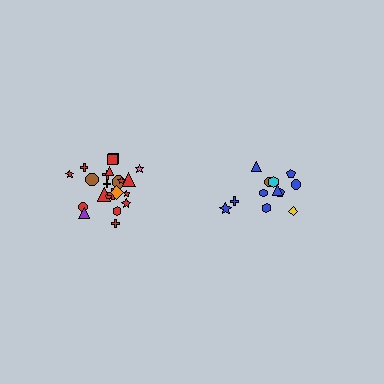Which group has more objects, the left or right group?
The left group.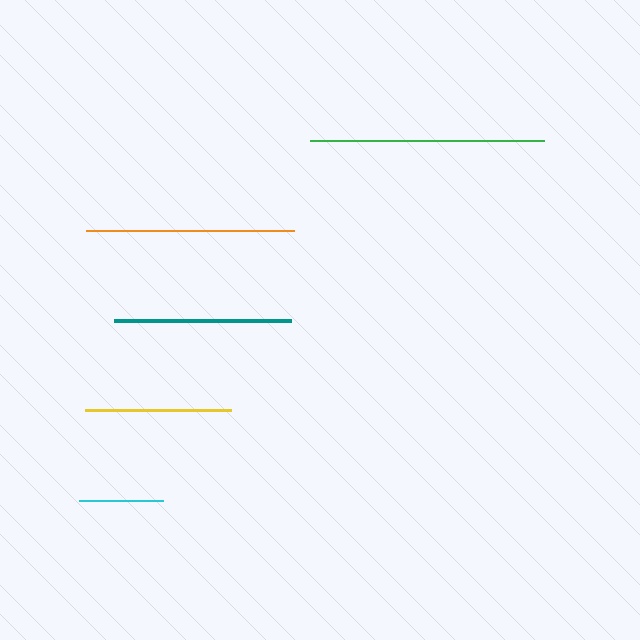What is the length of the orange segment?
The orange segment is approximately 208 pixels long.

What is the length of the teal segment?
The teal segment is approximately 177 pixels long.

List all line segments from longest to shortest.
From longest to shortest: green, orange, teal, yellow, cyan.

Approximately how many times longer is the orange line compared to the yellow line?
The orange line is approximately 1.4 times the length of the yellow line.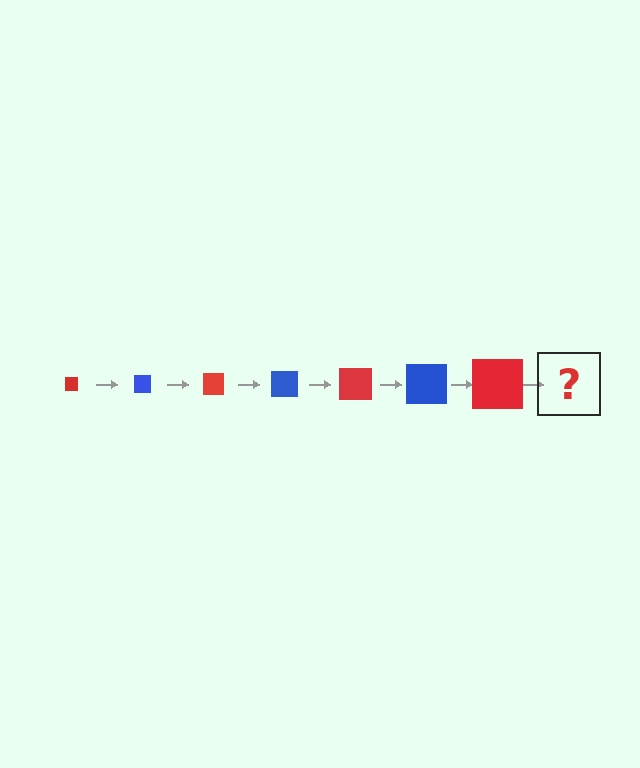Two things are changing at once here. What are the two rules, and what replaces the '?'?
The two rules are that the square grows larger each step and the color cycles through red and blue. The '?' should be a blue square, larger than the previous one.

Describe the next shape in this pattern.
It should be a blue square, larger than the previous one.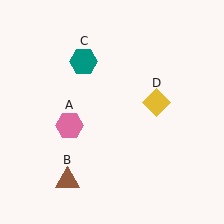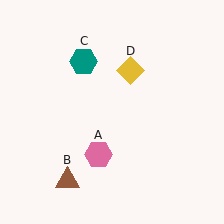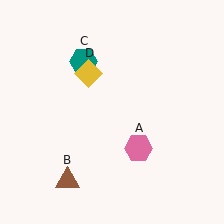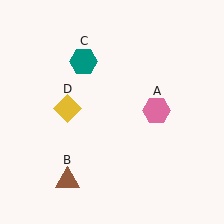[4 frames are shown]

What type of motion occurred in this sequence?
The pink hexagon (object A), yellow diamond (object D) rotated counterclockwise around the center of the scene.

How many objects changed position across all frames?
2 objects changed position: pink hexagon (object A), yellow diamond (object D).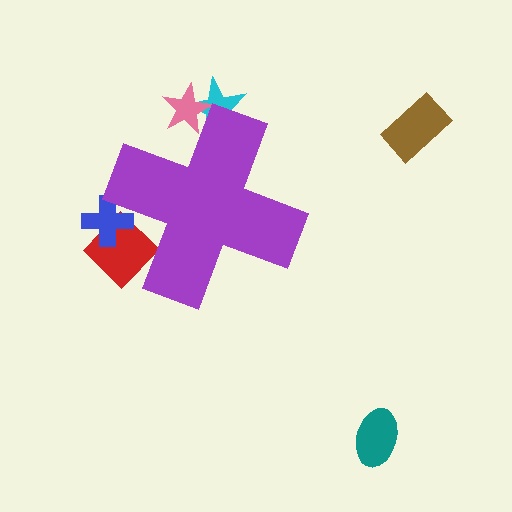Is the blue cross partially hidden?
Yes, the blue cross is partially hidden behind the purple cross.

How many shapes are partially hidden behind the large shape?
4 shapes are partially hidden.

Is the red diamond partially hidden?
Yes, the red diamond is partially hidden behind the purple cross.